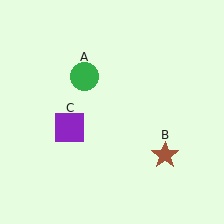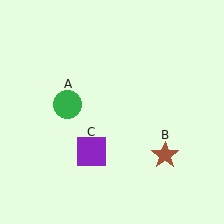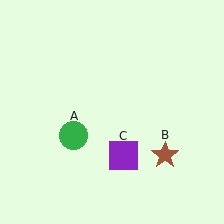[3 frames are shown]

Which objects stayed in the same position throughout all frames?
Brown star (object B) remained stationary.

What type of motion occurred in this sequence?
The green circle (object A), purple square (object C) rotated counterclockwise around the center of the scene.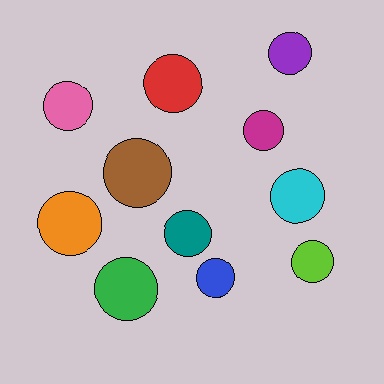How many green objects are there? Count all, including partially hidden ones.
There is 1 green object.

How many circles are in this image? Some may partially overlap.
There are 11 circles.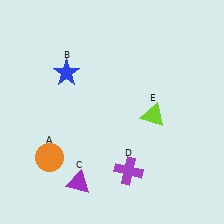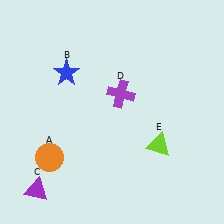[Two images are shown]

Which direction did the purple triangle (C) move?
The purple triangle (C) moved left.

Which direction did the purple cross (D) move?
The purple cross (D) moved up.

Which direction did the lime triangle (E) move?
The lime triangle (E) moved down.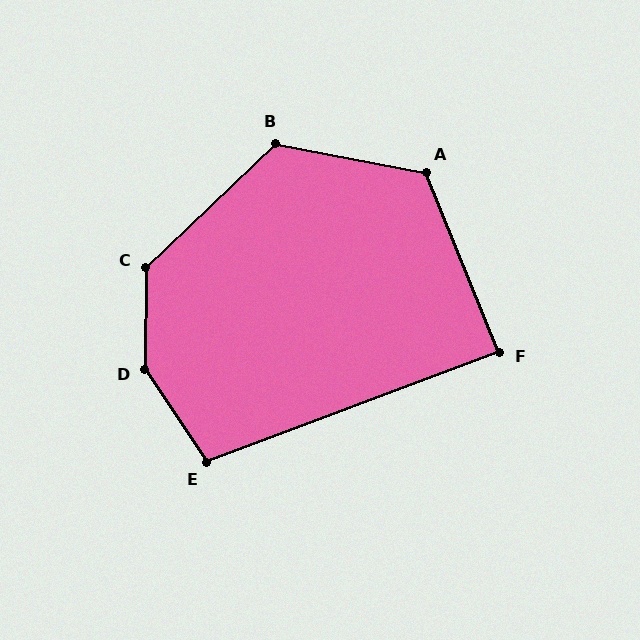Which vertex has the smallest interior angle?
F, at approximately 89 degrees.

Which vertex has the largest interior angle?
D, at approximately 146 degrees.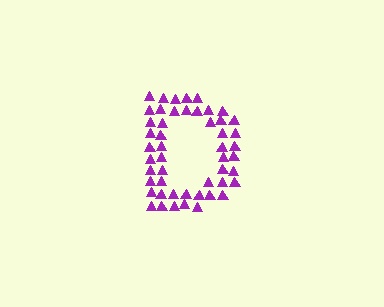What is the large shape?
The large shape is the letter D.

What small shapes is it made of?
It is made of small triangles.